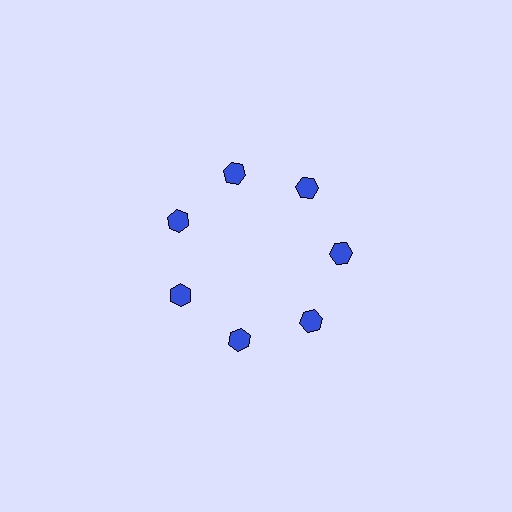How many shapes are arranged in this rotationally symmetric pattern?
There are 7 shapes, arranged in 7 groups of 1.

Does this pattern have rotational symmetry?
Yes, this pattern has 7-fold rotational symmetry. It looks the same after rotating 51 degrees around the center.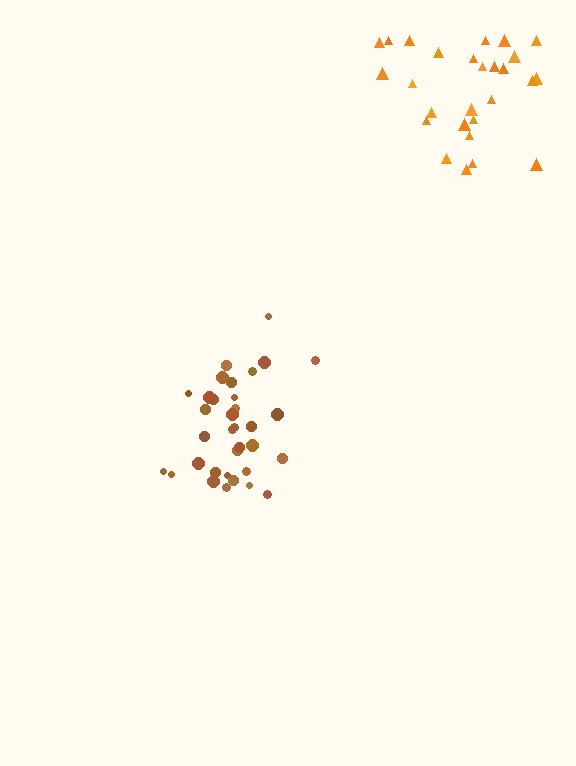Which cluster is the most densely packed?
Brown.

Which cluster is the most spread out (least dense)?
Orange.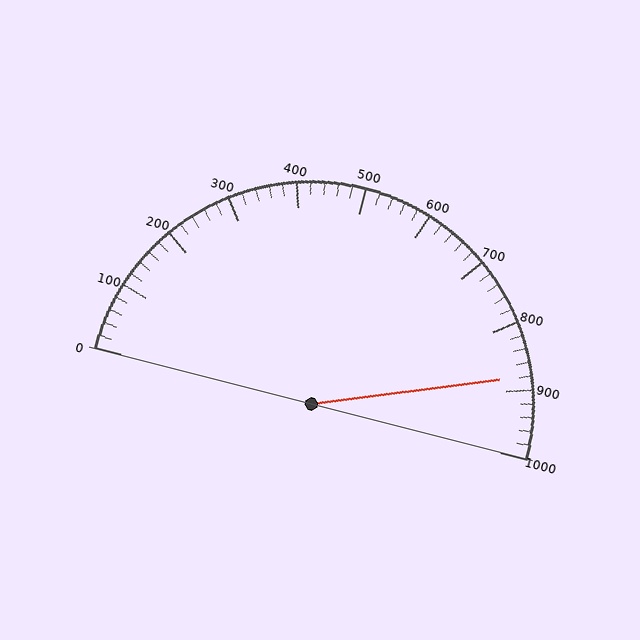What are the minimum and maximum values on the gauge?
The gauge ranges from 0 to 1000.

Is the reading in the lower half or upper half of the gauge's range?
The reading is in the upper half of the range (0 to 1000).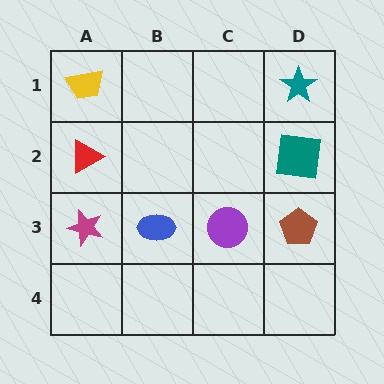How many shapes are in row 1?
2 shapes.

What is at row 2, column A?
A red triangle.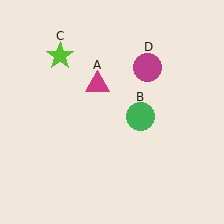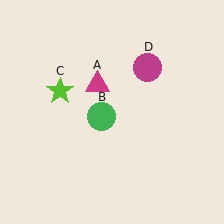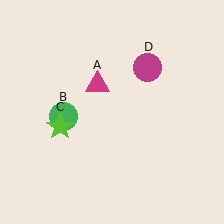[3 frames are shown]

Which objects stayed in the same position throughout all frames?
Magenta triangle (object A) and magenta circle (object D) remained stationary.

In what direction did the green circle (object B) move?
The green circle (object B) moved left.